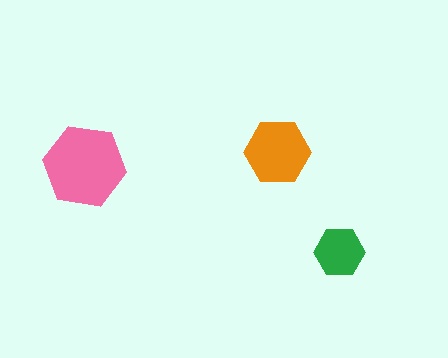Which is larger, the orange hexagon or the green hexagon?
The orange one.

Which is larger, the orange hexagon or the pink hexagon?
The pink one.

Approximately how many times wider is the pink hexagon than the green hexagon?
About 1.5 times wider.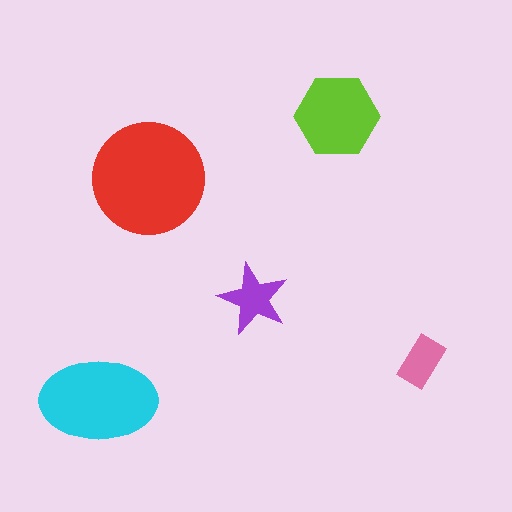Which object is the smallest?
The pink rectangle.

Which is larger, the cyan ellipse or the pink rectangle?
The cyan ellipse.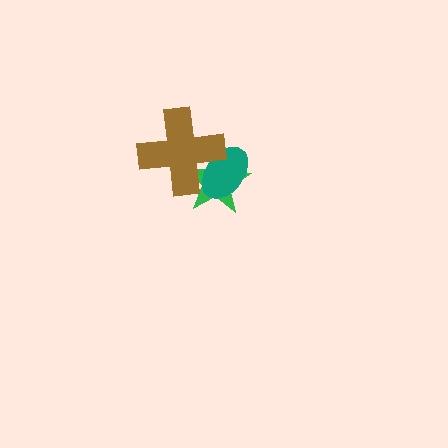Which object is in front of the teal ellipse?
The brown cross is in front of the teal ellipse.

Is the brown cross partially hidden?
No, no other shape covers it.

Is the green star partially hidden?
Yes, it is partially covered by another shape.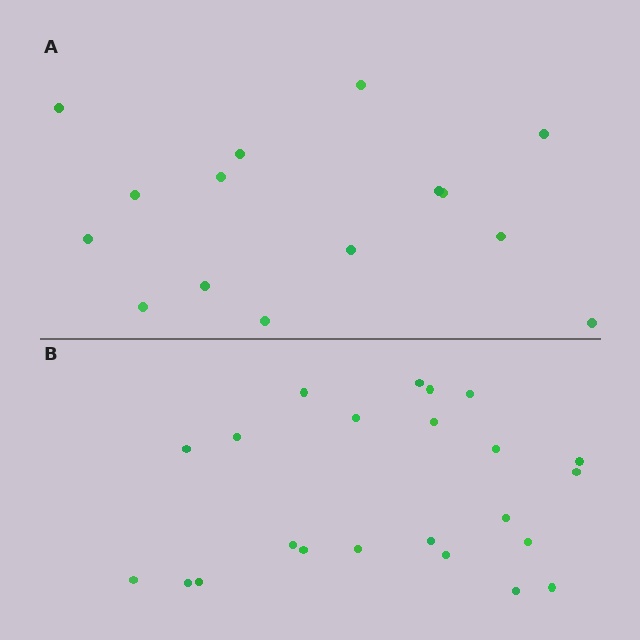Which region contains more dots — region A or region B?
Region B (the bottom region) has more dots.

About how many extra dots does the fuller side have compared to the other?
Region B has roughly 8 or so more dots than region A.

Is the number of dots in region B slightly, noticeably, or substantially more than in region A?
Region B has substantially more. The ratio is roughly 1.5 to 1.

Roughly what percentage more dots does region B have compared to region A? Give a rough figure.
About 55% more.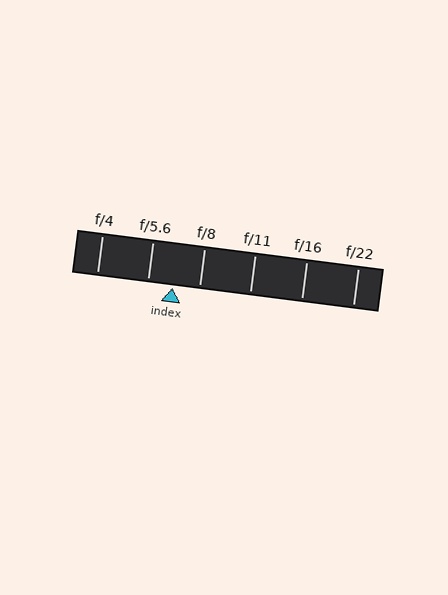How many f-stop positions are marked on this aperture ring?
There are 6 f-stop positions marked.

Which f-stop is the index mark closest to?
The index mark is closest to f/5.6.